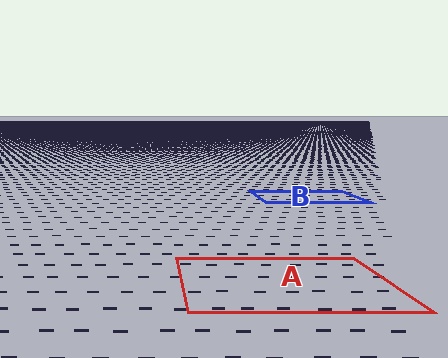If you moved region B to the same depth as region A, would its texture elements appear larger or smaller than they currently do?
They would appear larger. At a closer depth, the same texture elements are projected at a bigger on-screen size.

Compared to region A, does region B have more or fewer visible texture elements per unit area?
Region B has more texture elements per unit area — they are packed more densely because it is farther away.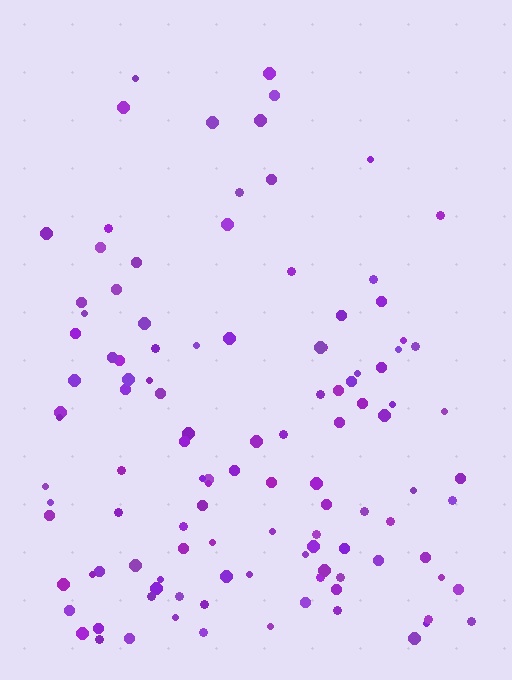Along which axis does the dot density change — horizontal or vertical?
Vertical.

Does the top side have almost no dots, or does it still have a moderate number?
Still a moderate number, just noticeably fewer than the bottom.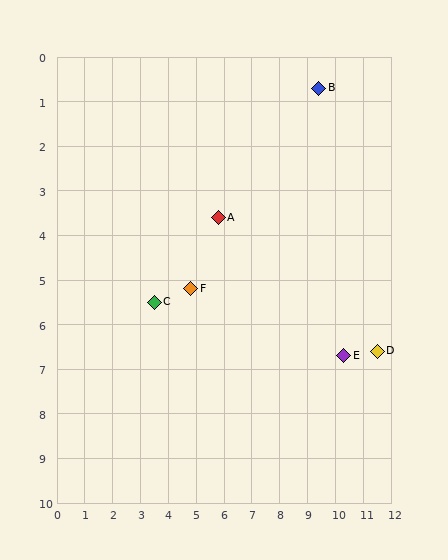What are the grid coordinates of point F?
Point F is at approximately (4.8, 5.2).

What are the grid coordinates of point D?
Point D is at approximately (11.5, 6.6).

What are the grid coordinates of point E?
Point E is at approximately (10.3, 6.7).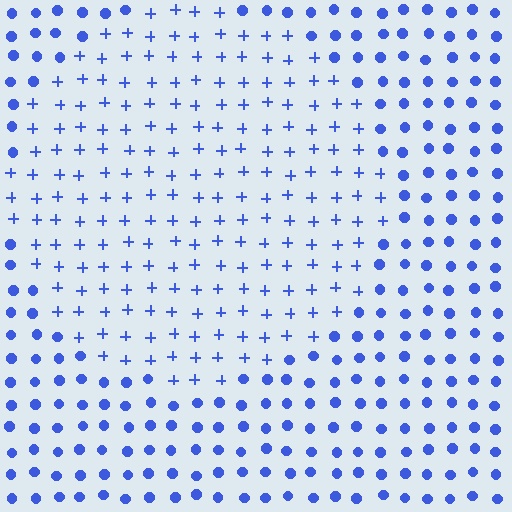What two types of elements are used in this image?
The image uses plus signs inside the circle region and circles outside it.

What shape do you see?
I see a circle.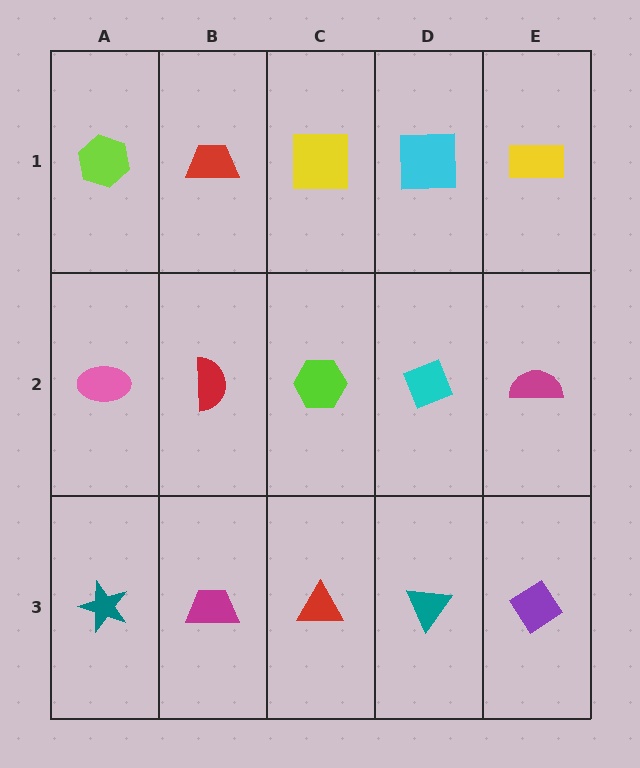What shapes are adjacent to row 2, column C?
A yellow square (row 1, column C), a red triangle (row 3, column C), a red semicircle (row 2, column B), a cyan diamond (row 2, column D).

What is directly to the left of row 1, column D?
A yellow square.